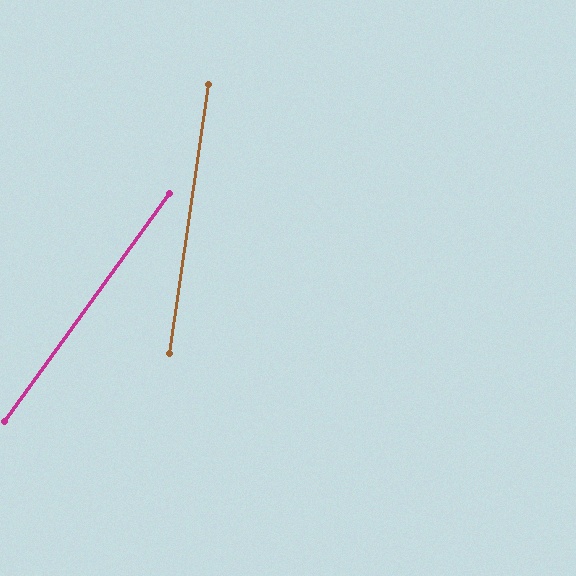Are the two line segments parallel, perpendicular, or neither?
Neither parallel nor perpendicular — they differ by about 28°.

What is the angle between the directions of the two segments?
Approximately 28 degrees.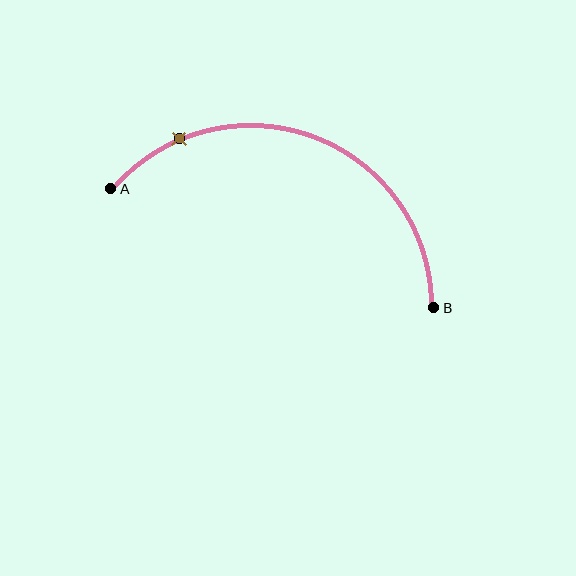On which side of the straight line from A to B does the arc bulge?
The arc bulges above the straight line connecting A and B.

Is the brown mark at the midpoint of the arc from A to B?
No. The brown mark lies on the arc but is closer to endpoint A. The arc midpoint would be at the point on the curve equidistant along the arc from both A and B.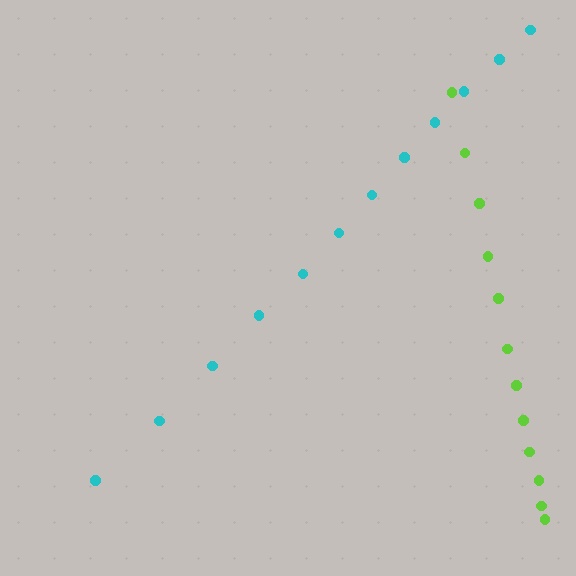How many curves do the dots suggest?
There are 2 distinct paths.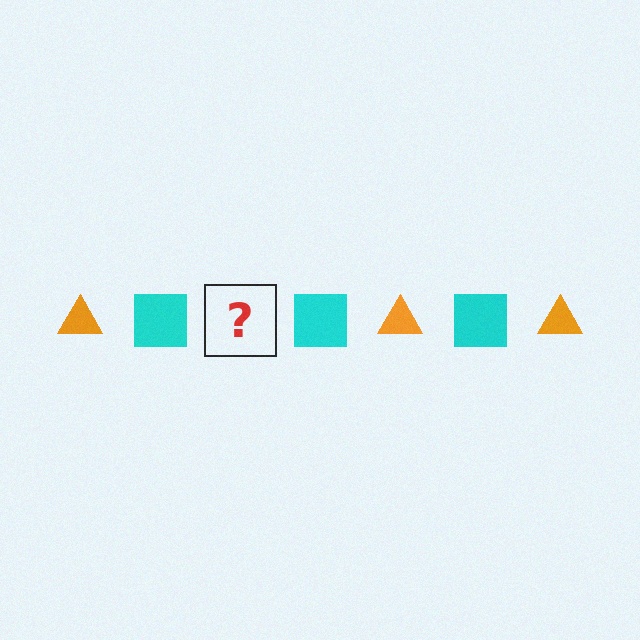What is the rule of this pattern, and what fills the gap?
The rule is that the pattern alternates between orange triangle and cyan square. The gap should be filled with an orange triangle.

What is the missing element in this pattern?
The missing element is an orange triangle.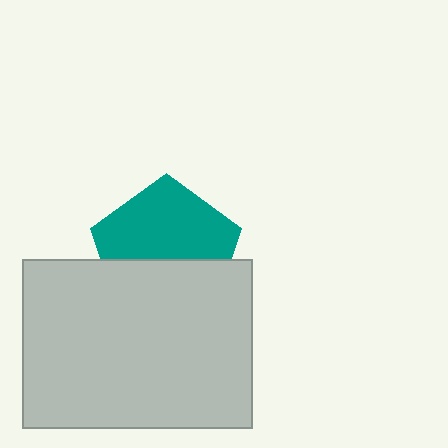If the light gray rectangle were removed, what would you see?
You would see the complete teal pentagon.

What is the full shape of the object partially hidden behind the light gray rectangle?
The partially hidden object is a teal pentagon.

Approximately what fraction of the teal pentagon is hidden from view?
Roughly 43% of the teal pentagon is hidden behind the light gray rectangle.